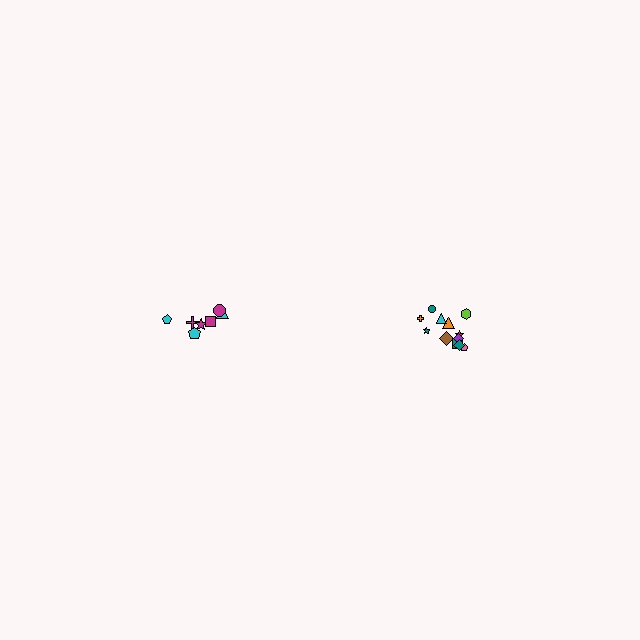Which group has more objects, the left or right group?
The right group.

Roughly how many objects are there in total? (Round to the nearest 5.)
Roughly 20 objects in total.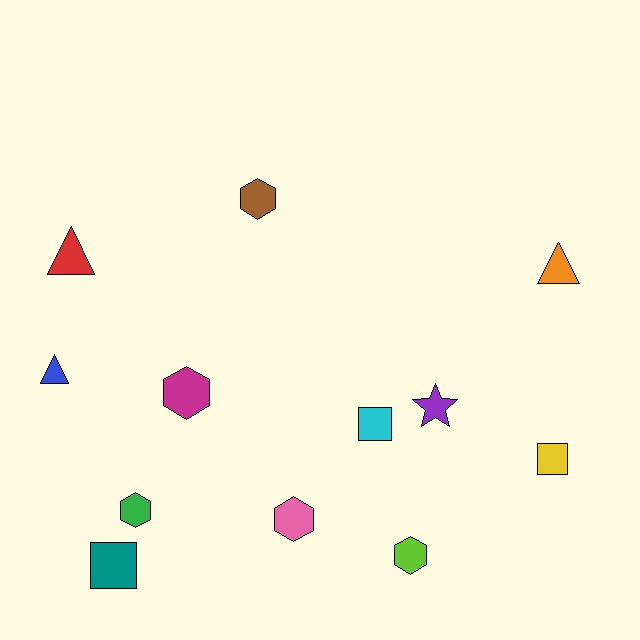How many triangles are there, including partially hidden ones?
There are 3 triangles.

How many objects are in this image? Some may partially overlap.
There are 12 objects.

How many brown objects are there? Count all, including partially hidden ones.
There is 1 brown object.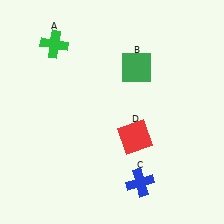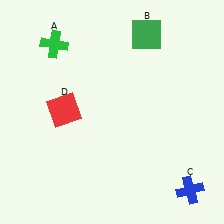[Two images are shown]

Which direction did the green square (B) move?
The green square (B) moved up.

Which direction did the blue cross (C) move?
The blue cross (C) moved right.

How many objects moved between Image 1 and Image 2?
3 objects moved between the two images.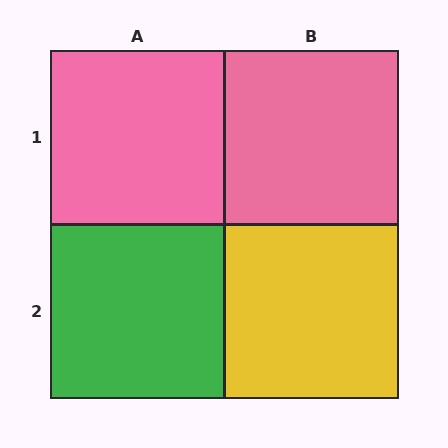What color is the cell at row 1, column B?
Pink.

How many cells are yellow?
1 cell is yellow.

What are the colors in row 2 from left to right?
Green, yellow.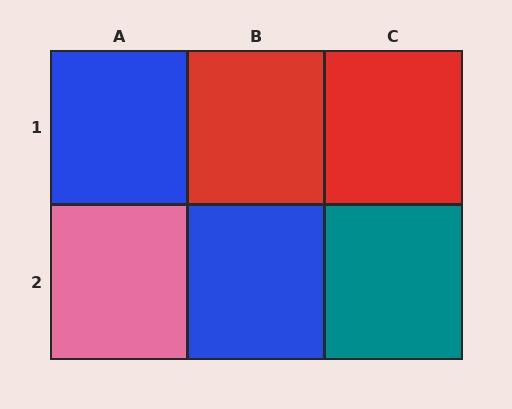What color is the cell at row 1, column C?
Red.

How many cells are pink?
1 cell is pink.